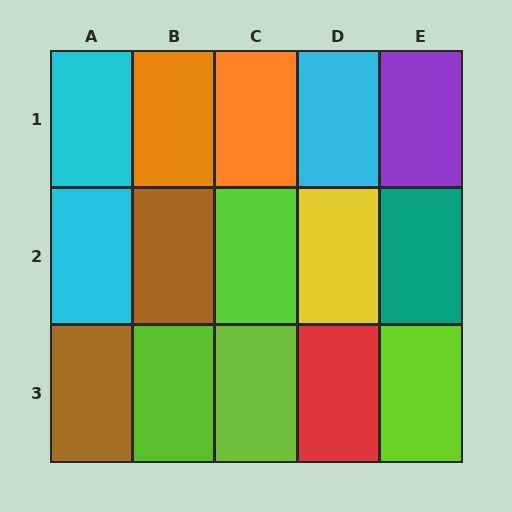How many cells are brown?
2 cells are brown.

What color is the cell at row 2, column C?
Lime.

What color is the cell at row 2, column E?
Teal.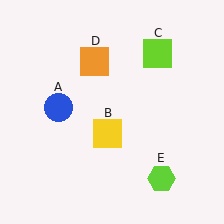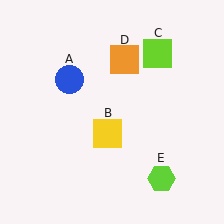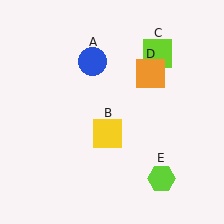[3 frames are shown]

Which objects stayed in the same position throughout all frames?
Yellow square (object B) and lime square (object C) and lime hexagon (object E) remained stationary.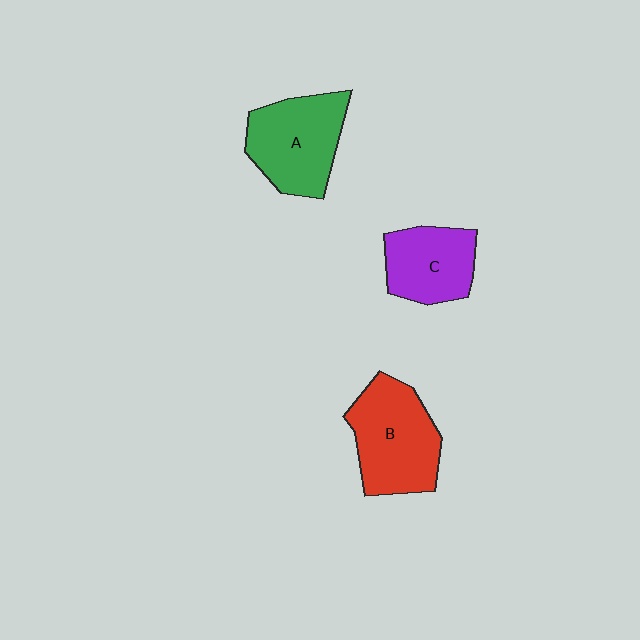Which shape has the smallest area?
Shape C (purple).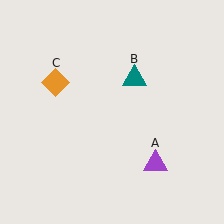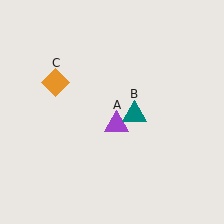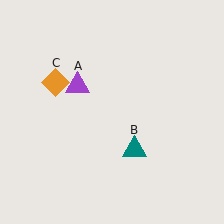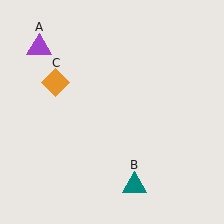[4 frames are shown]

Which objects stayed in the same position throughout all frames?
Orange diamond (object C) remained stationary.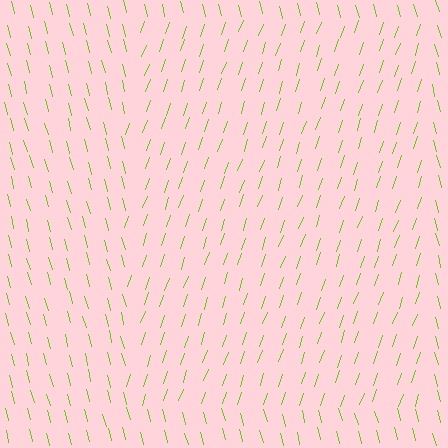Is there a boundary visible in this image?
Yes, there is a texture boundary formed by a change in line orientation.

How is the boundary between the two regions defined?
The boundary is defined purely by a change in line orientation (approximately 34 degrees difference). All lines are the same color and thickness.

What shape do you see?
I see a rectangle.